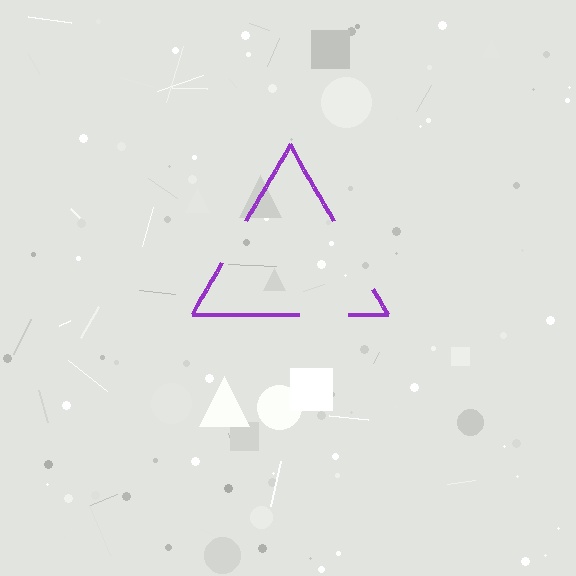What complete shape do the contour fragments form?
The contour fragments form a triangle.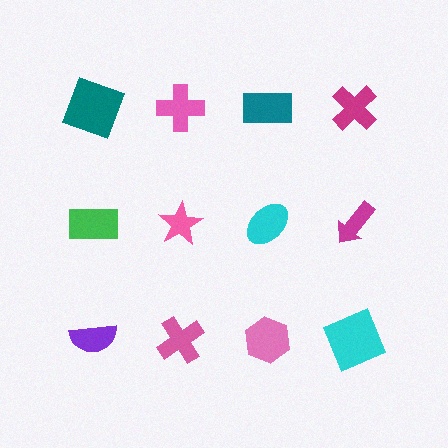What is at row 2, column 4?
A magenta arrow.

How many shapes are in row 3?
4 shapes.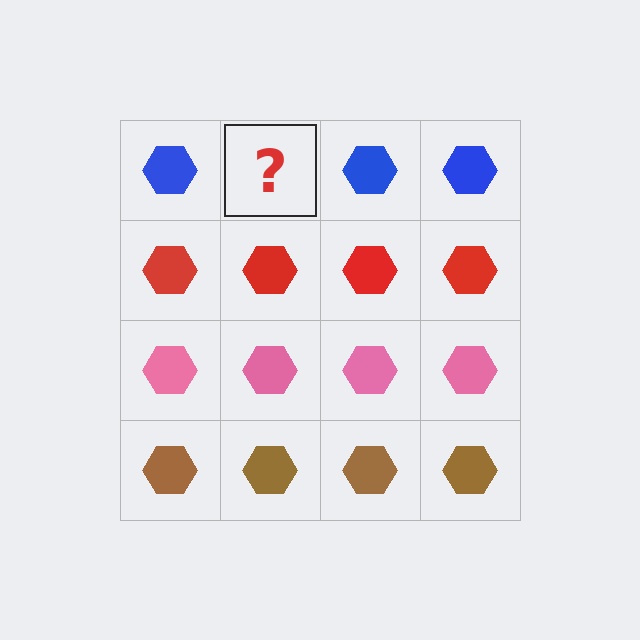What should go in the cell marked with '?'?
The missing cell should contain a blue hexagon.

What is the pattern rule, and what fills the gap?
The rule is that each row has a consistent color. The gap should be filled with a blue hexagon.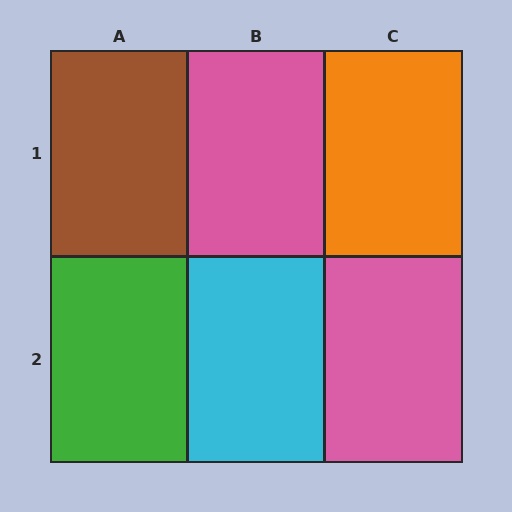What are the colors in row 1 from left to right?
Brown, pink, orange.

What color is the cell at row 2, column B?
Cyan.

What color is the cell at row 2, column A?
Green.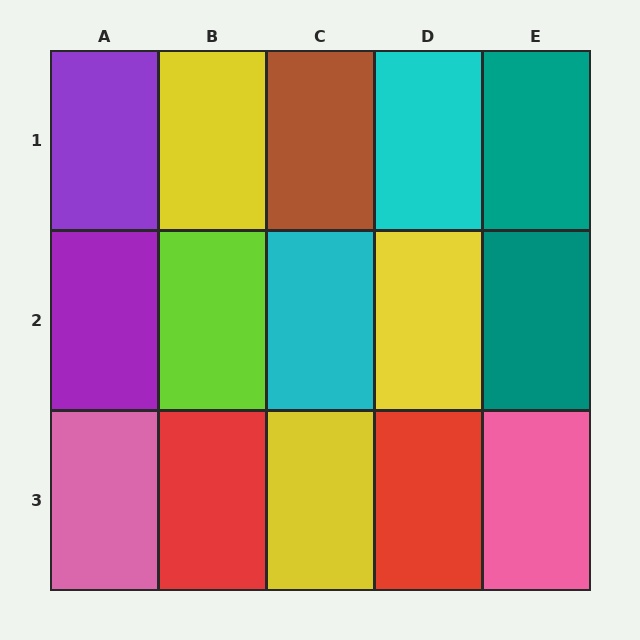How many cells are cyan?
2 cells are cyan.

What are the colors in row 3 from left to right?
Pink, red, yellow, red, pink.